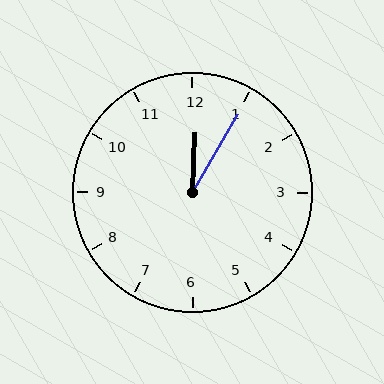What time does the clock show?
12:05.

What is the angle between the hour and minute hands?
Approximately 28 degrees.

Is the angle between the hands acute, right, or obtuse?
It is acute.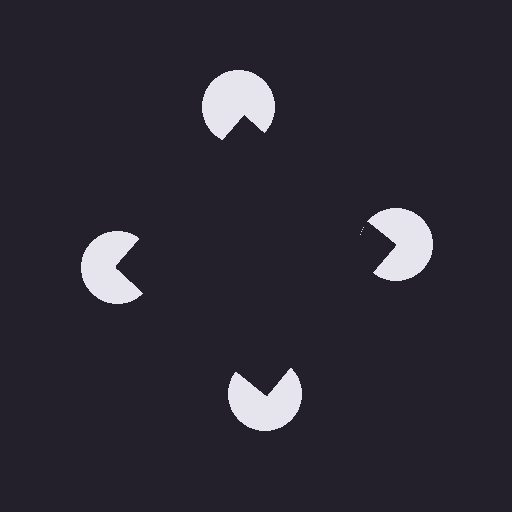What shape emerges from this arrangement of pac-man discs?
An illusory square — its edges are inferred from the aligned wedge cuts in the pac-man discs, not physically drawn.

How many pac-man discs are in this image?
There are 4 — one at each vertex of the illusory square.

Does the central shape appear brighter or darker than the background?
It typically appears slightly darker than the background, even though no actual brightness change is drawn.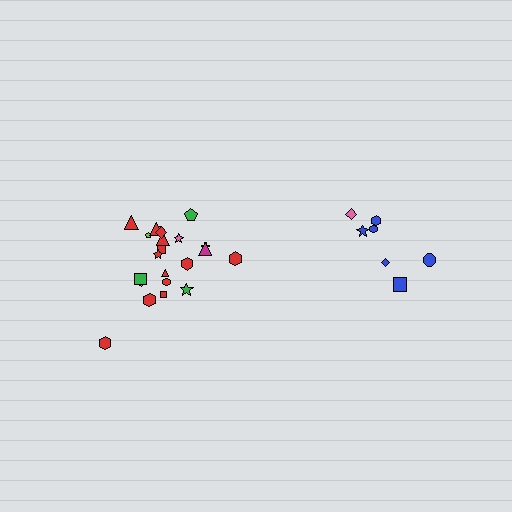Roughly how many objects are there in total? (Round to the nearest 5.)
Roughly 30 objects in total.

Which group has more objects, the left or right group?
The left group.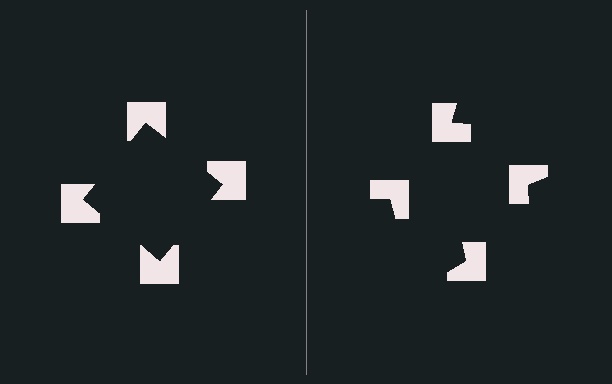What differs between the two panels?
The notched squares are positioned identically on both sides; only the wedge orientations differ. On the left they align to a square; on the right they are misaligned.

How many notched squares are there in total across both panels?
8 — 4 on each side.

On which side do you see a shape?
An illusory square appears on the left side. On the right side the wedge cuts are rotated, so no coherent shape forms.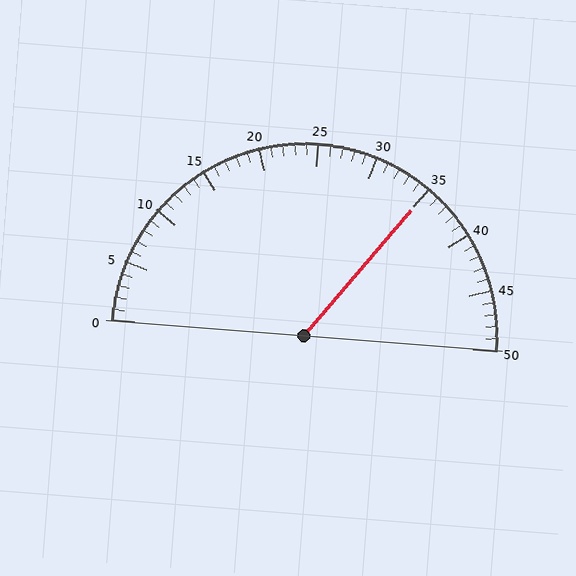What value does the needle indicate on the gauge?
The needle indicates approximately 35.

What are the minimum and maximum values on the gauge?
The gauge ranges from 0 to 50.